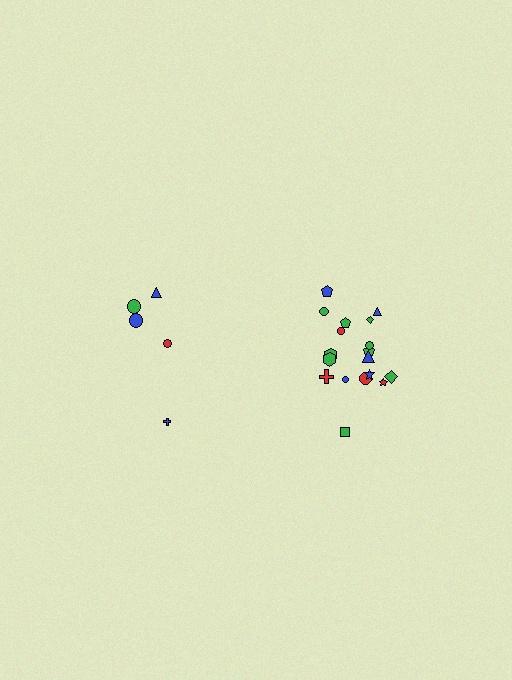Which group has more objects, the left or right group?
The right group.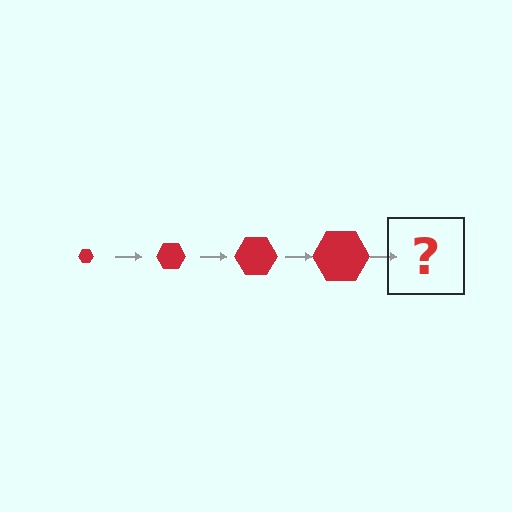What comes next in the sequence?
The next element should be a red hexagon, larger than the previous one.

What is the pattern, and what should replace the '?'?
The pattern is that the hexagon gets progressively larger each step. The '?' should be a red hexagon, larger than the previous one.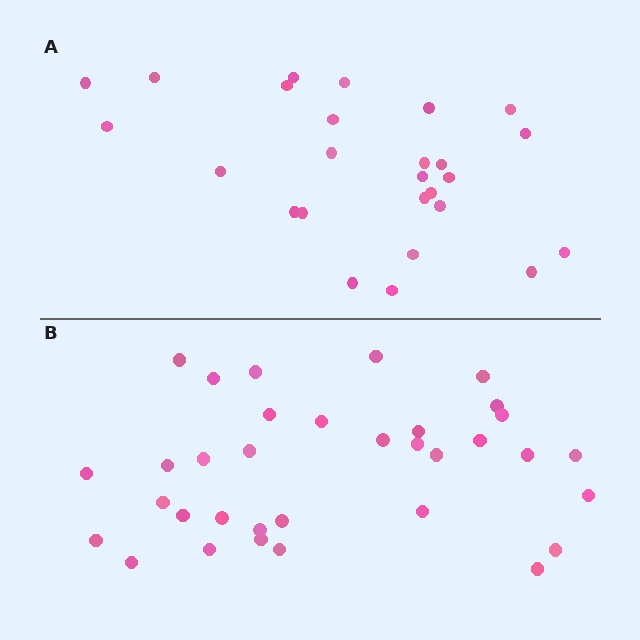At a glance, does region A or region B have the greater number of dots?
Region B (the bottom region) has more dots.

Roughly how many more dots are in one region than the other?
Region B has roughly 8 or so more dots than region A.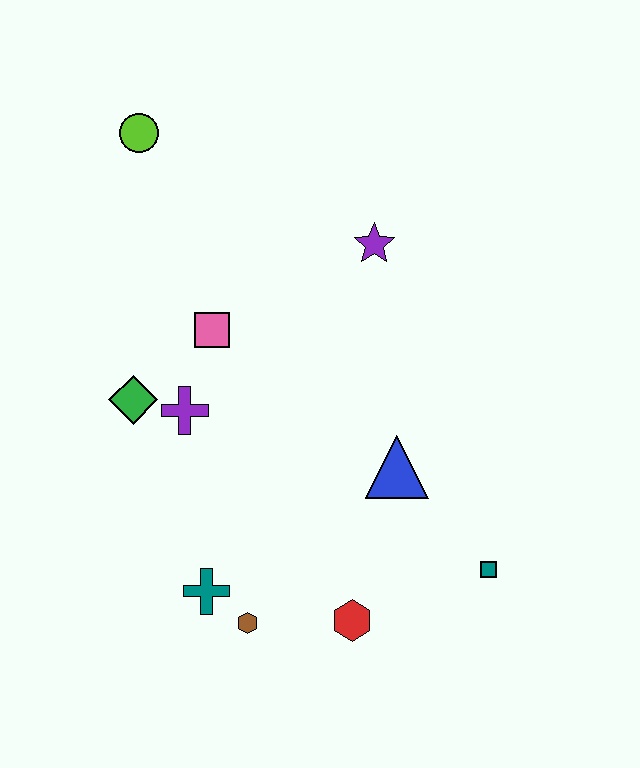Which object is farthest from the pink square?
The teal square is farthest from the pink square.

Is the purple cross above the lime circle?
No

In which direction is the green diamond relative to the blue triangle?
The green diamond is to the left of the blue triangle.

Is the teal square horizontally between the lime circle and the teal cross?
No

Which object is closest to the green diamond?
The purple cross is closest to the green diamond.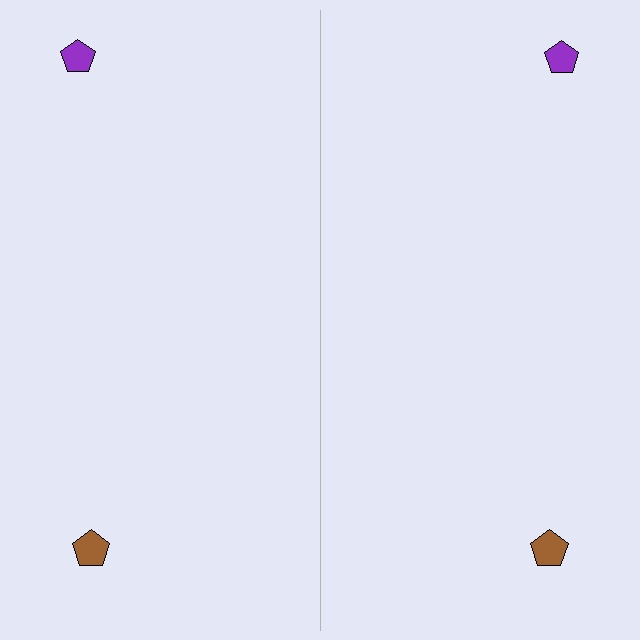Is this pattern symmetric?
Yes, this pattern has bilateral (reflection) symmetry.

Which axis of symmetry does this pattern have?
The pattern has a vertical axis of symmetry running through the center of the image.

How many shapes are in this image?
There are 4 shapes in this image.